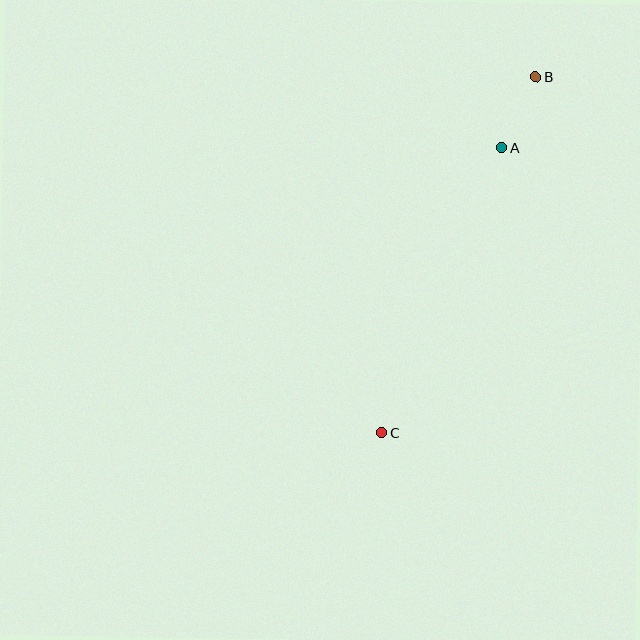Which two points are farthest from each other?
Points B and C are farthest from each other.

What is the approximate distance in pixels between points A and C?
The distance between A and C is approximately 309 pixels.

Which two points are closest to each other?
Points A and B are closest to each other.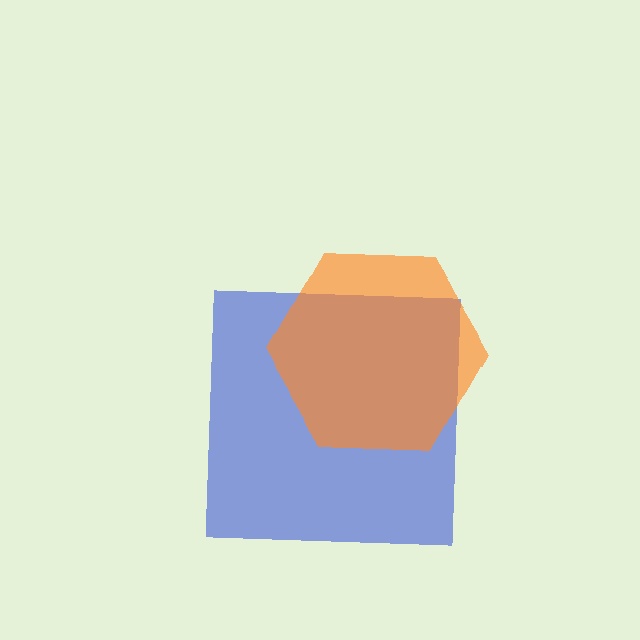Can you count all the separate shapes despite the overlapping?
Yes, there are 2 separate shapes.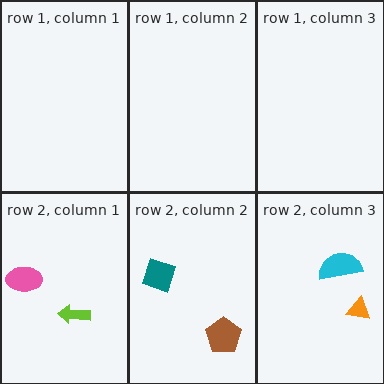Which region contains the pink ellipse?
The row 2, column 1 region.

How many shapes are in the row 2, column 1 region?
2.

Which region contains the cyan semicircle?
The row 2, column 3 region.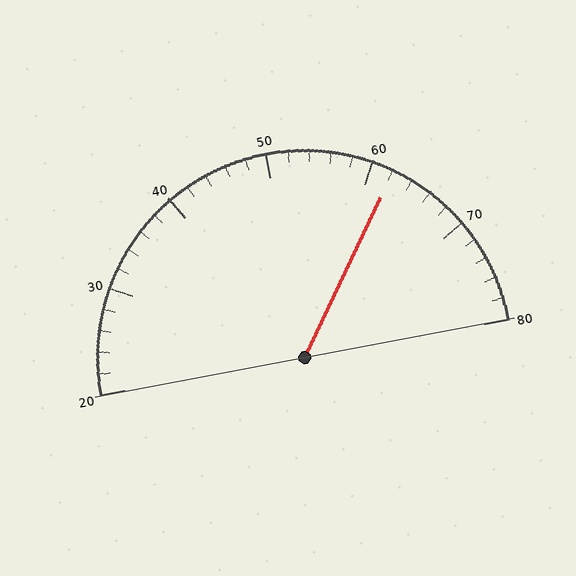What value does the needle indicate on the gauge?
The needle indicates approximately 62.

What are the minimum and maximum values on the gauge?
The gauge ranges from 20 to 80.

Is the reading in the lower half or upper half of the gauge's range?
The reading is in the upper half of the range (20 to 80).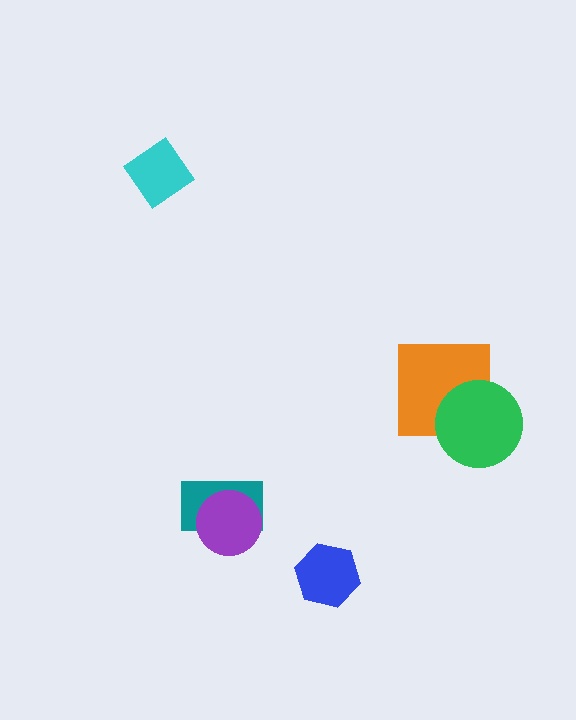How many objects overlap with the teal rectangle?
1 object overlaps with the teal rectangle.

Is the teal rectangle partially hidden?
Yes, it is partially covered by another shape.